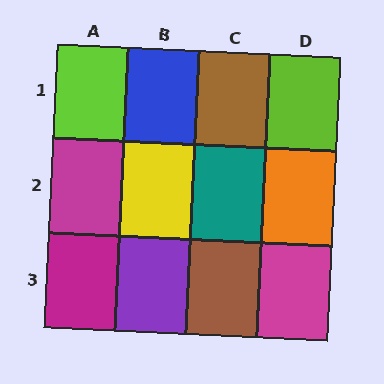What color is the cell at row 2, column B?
Yellow.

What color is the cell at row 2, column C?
Teal.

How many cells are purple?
1 cell is purple.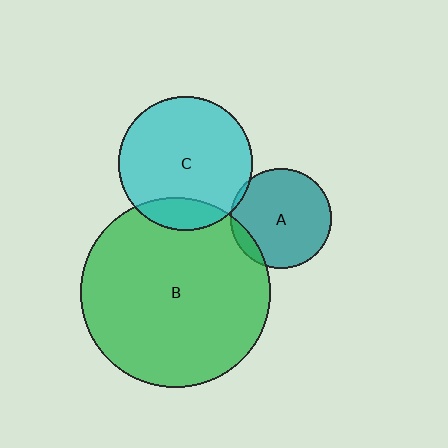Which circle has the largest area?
Circle B (green).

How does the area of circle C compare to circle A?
Approximately 1.8 times.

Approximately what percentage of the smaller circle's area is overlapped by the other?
Approximately 5%.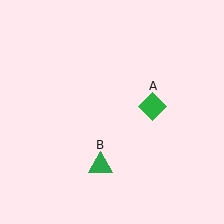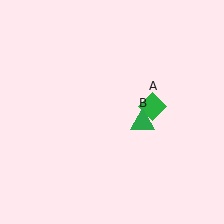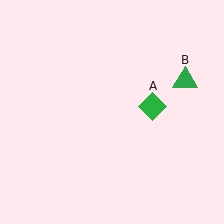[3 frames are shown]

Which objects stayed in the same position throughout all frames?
Green diamond (object A) remained stationary.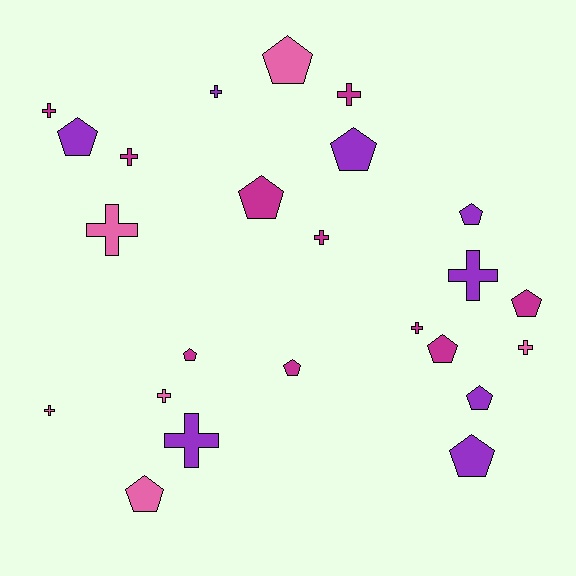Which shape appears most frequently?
Pentagon, with 12 objects.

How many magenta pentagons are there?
There are 5 magenta pentagons.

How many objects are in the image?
There are 24 objects.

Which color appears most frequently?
Magenta, with 10 objects.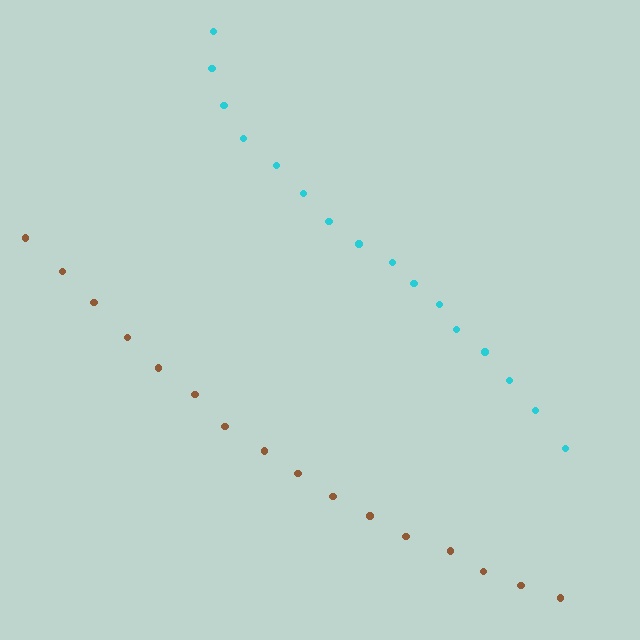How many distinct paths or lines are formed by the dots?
There are 2 distinct paths.